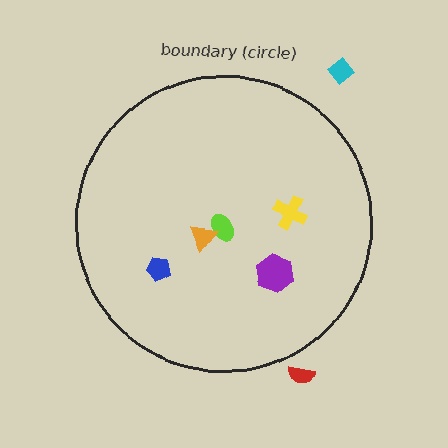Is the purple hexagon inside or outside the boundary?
Inside.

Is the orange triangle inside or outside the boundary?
Inside.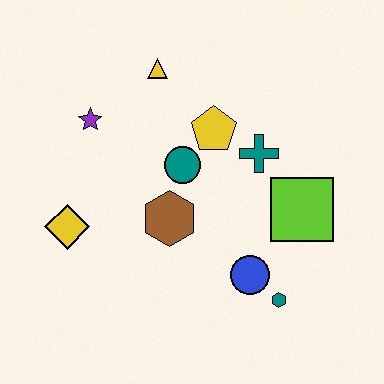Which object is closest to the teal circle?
The yellow pentagon is closest to the teal circle.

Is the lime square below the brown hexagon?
No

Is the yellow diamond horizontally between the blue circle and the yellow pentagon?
No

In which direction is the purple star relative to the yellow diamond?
The purple star is above the yellow diamond.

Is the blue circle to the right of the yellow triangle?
Yes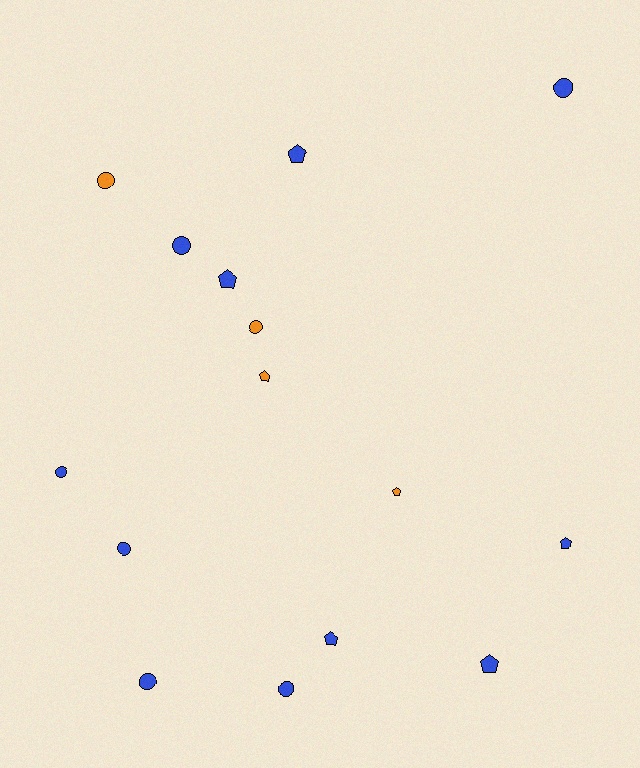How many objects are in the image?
There are 15 objects.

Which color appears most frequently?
Blue, with 11 objects.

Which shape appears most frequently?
Circle, with 8 objects.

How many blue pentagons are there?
There are 5 blue pentagons.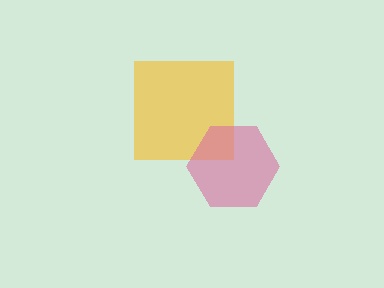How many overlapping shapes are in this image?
There are 2 overlapping shapes in the image.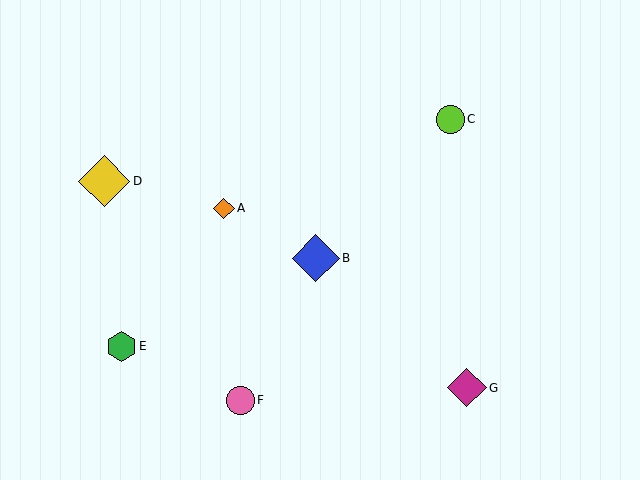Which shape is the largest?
The yellow diamond (labeled D) is the largest.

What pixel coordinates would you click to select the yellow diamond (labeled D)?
Click at (104, 181) to select the yellow diamond D.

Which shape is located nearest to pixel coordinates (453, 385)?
The magenta diamond (labeled G) at (467, 388) is nearest to that location.